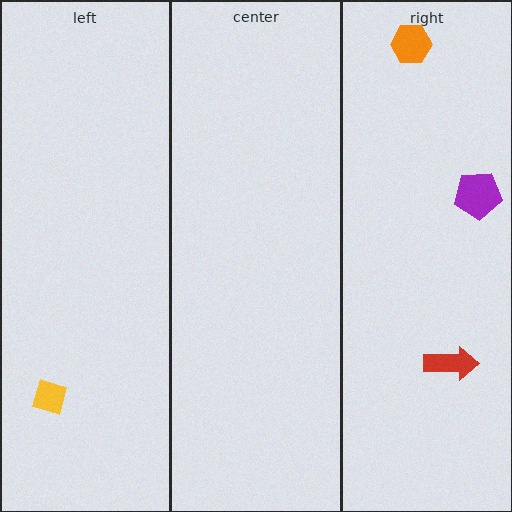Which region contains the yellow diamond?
The left region.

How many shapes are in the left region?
1.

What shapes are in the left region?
The yellow diamond.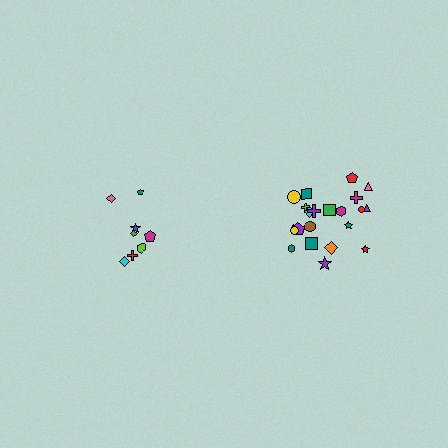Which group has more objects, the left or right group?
The right group.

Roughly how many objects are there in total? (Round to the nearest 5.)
Roughly 30 objects in total.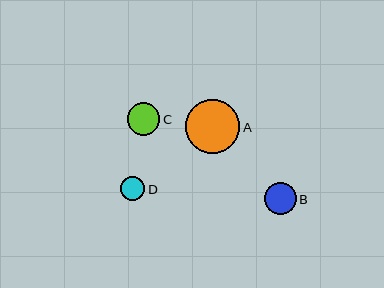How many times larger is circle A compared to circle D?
Circle A is approximately 2.3 times the size of circle D.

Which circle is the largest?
Circle A is the largest with a size of approximately 55 pixels.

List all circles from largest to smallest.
From largest to smallest: A, C, B, D.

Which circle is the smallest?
Circle D is the smallest with a size of approximately 24 pixels.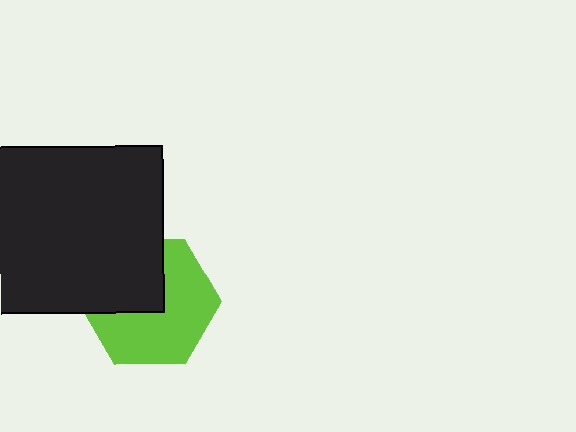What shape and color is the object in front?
The object in front is a black square.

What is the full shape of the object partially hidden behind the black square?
The partially hidden object is a lime hexagon.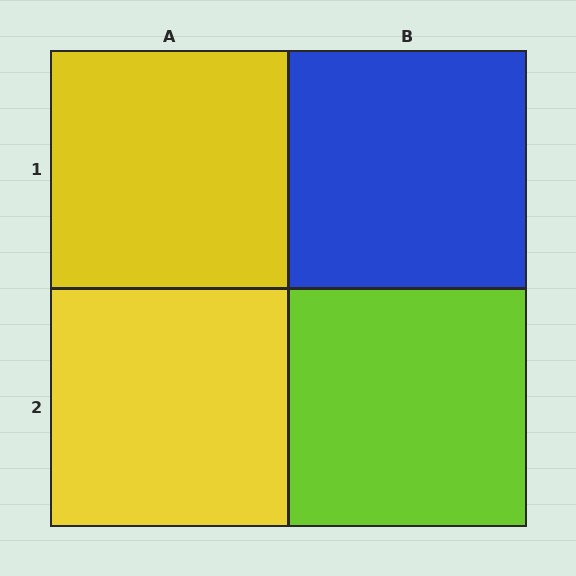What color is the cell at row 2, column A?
Yellow.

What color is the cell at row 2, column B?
Lime.